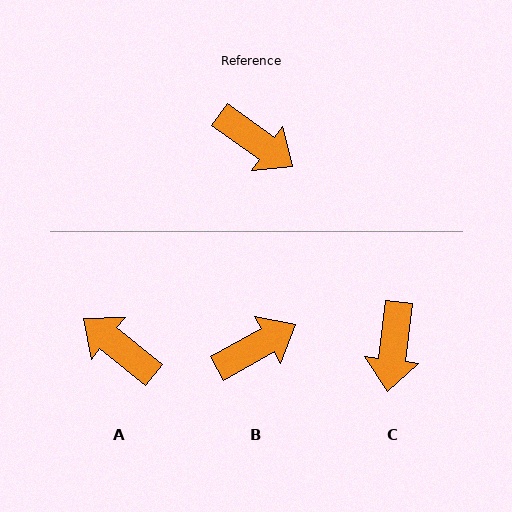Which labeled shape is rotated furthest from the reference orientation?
A, about 177 degrees away.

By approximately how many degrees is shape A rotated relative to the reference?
Approximately 177 degrees counter-clockwise.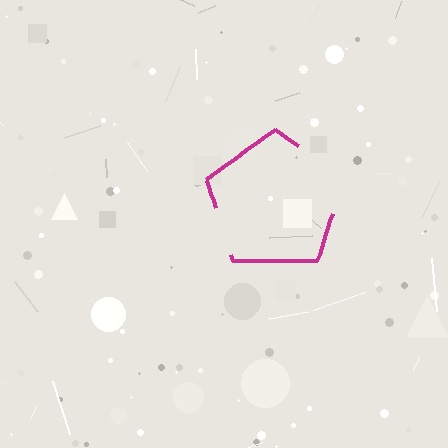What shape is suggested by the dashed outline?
The dashed outline suggests a pentagon.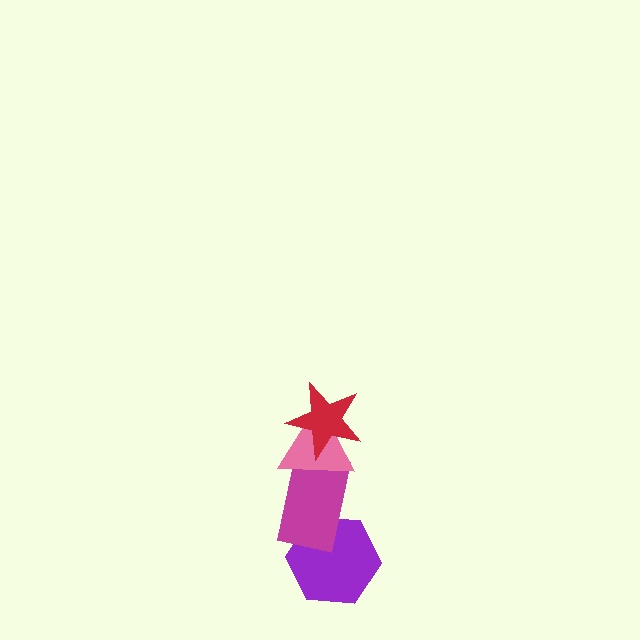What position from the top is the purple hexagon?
The purple hexagon is 4th from the top.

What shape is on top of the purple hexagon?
The magenta rectangle is on top of the purple hexagon.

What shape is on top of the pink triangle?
The red star is on top of the pink triangle.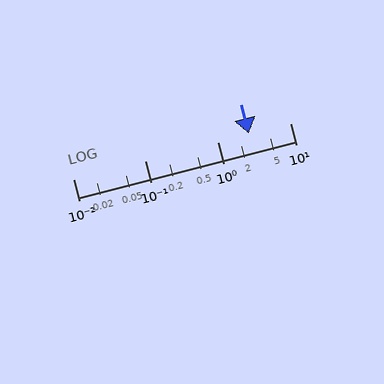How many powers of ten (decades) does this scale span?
The scale spans 3 decades, from 0.01 to 10.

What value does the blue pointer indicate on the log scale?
The pointer indicates approximately 2.7.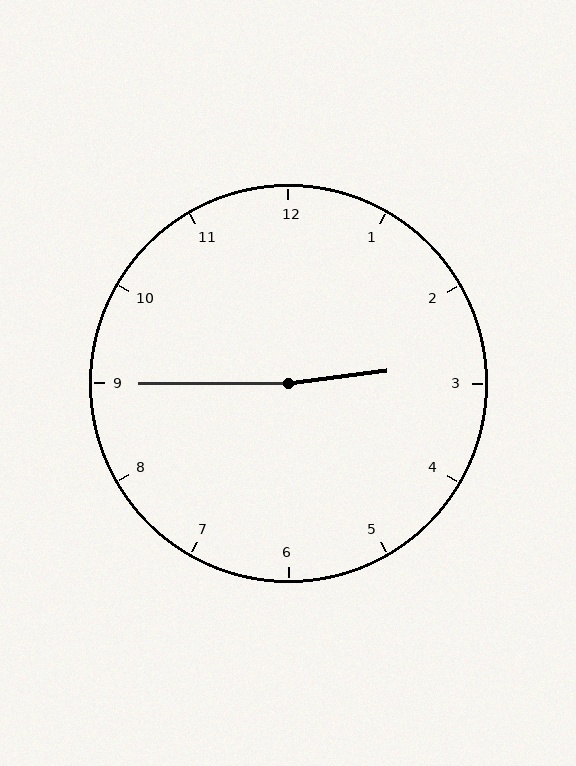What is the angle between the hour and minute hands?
Approximately 172 degrees.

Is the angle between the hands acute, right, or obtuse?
It is obtuse.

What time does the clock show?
2:45.